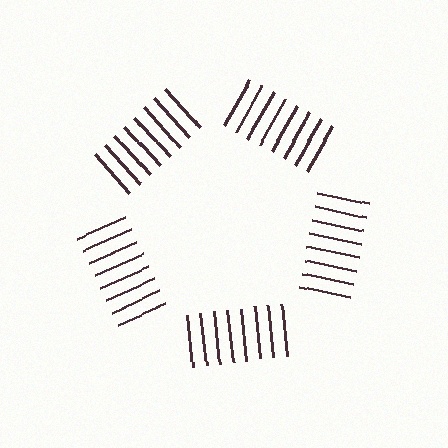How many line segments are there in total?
40 — 8 along each of the 5 edges.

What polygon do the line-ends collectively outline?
An illusory pentagon — the line segments terminate on its edges but no continuous stroke is drawn.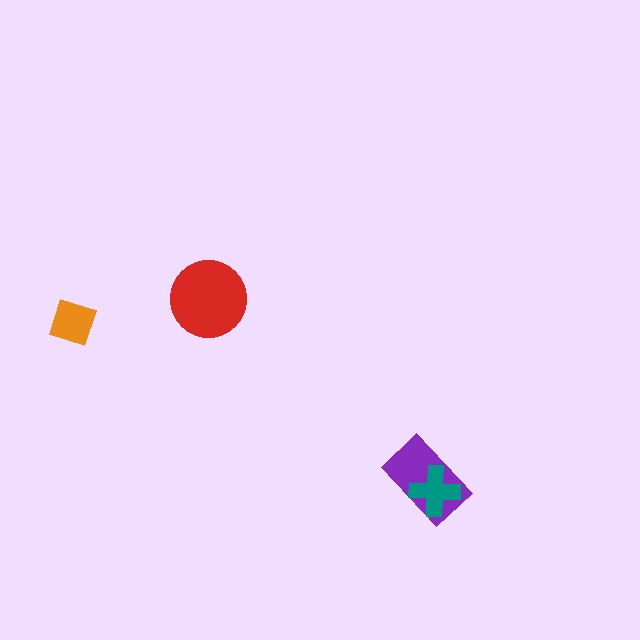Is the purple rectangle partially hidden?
Yes, it is partially covered by another shape.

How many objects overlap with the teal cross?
1 object overlaps with the teal cross.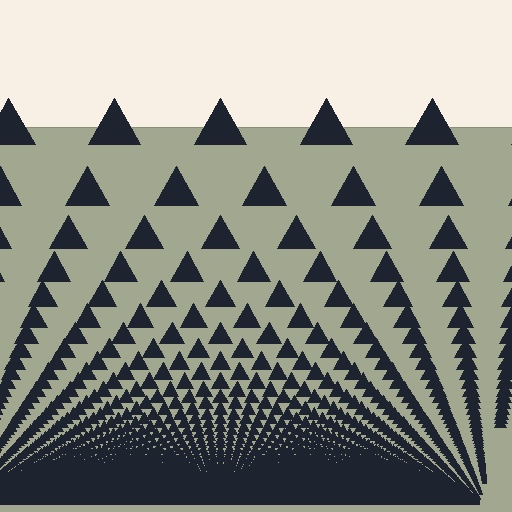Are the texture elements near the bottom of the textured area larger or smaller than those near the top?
Smaller. The gradient is inverted — elements near the bottom are smaller and denser.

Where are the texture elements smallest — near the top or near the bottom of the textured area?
Near the bottom.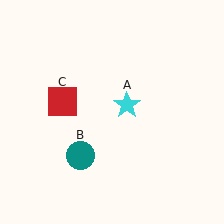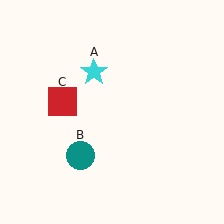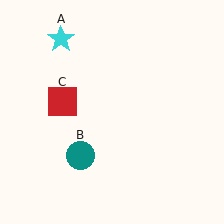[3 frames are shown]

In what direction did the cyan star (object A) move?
The cyan star (object A) moved up and to the left.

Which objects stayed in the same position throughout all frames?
Teal circle (object B) and red square (object C) remained stationary.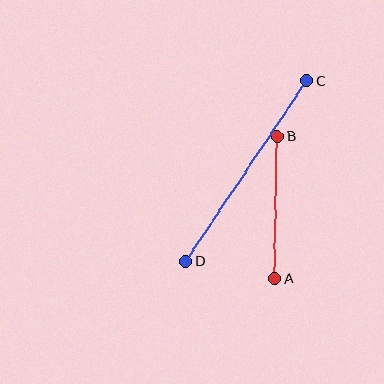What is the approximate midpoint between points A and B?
The midpoint is at approximately (276, 208) pixels.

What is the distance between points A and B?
The distance is approximately 142 pixels.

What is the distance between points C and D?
The distance is approximately 218 pixels.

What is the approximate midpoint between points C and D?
The midpoint is at approximately (246, 171) pixels.